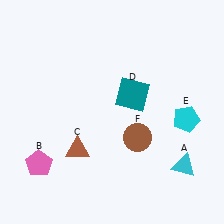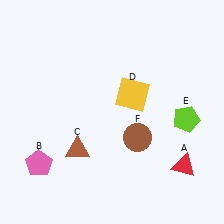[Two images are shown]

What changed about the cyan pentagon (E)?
In Image 1, E is cyan. In Image 2, it changed to lime.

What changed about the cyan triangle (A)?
In Image 1, A is cyan. In Image 2, it changed to red.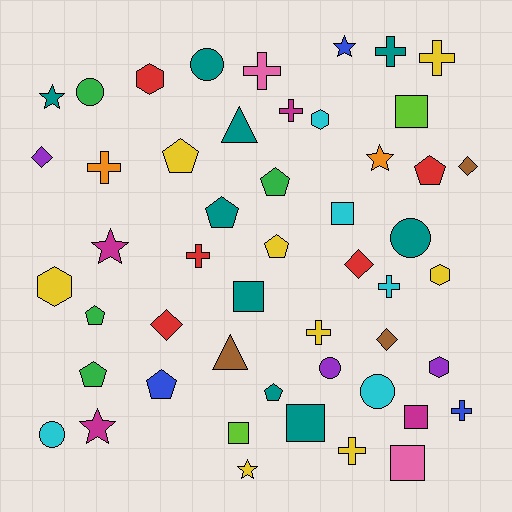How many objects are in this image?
There are 50 objects.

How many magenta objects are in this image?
There are 4 magenta objects.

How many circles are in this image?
There are 6 circles.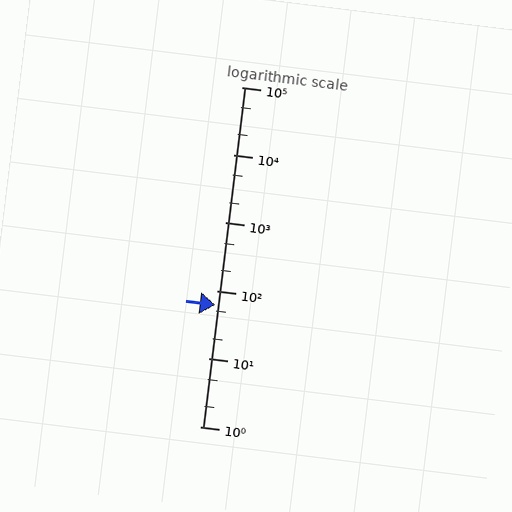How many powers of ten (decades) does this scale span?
The scale spans 5 decades, from 1 to 100000.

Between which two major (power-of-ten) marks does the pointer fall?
The pointer is between 10 and 100.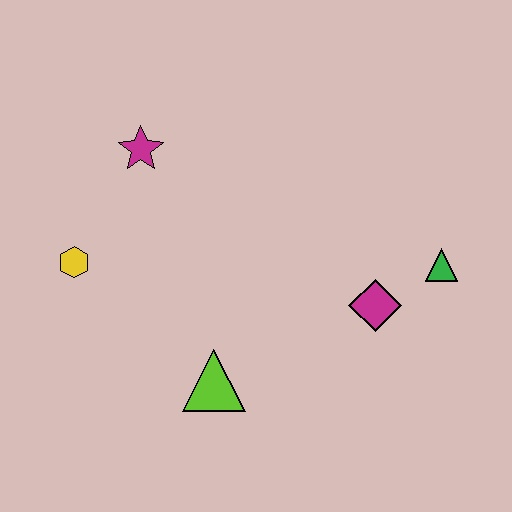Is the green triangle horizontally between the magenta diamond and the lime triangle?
No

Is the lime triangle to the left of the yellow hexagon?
No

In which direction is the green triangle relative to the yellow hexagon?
The green triangle is to the right of the yellow hexagon.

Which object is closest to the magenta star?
The yellow hexagon is closest to the magenta star.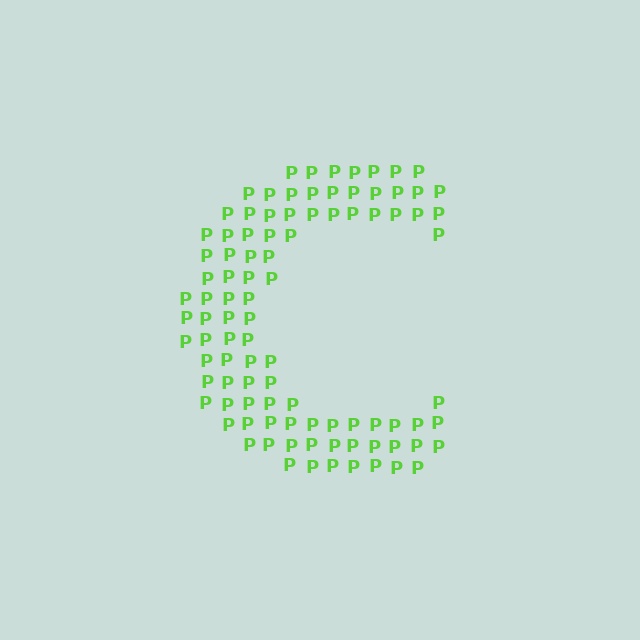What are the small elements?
The small elements are letter P's.